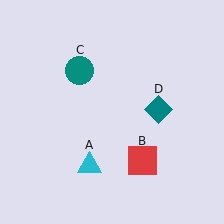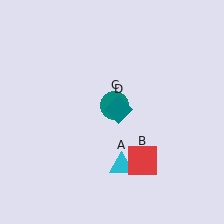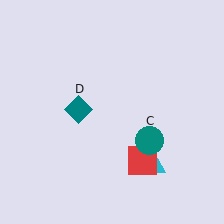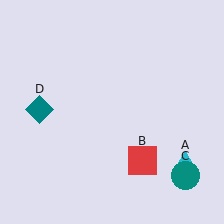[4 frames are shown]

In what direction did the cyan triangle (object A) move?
The cyan triangle (object A) moved right.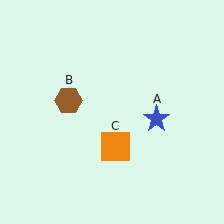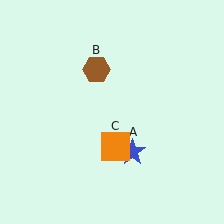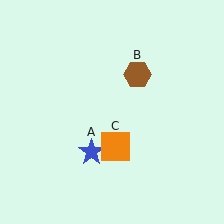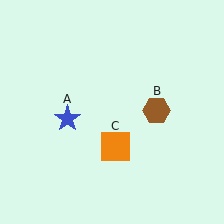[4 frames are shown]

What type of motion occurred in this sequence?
The blue star (object A), brown hexagon (object B) rotated clockwise around the center of the scene.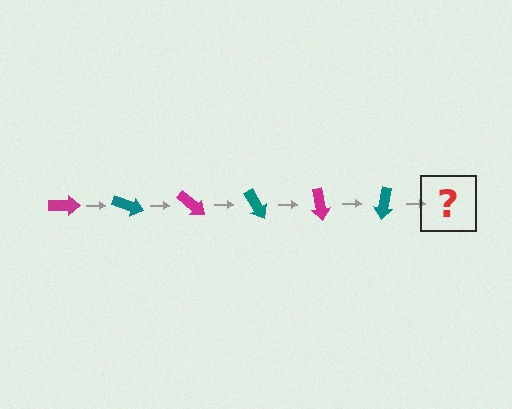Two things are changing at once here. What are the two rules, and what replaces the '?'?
The two rules are that it rotates 20 degrees each step and the color cycles through magenta and teal. The '?' should be a magenta arrow, rotated 120 degrees from the start.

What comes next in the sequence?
The next element should be a magenta arrow, rotated 120 degrees from the start.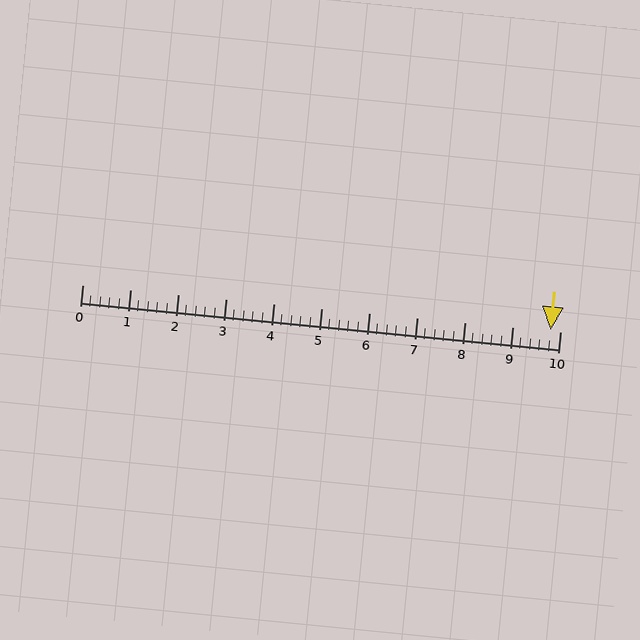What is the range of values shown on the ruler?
The ruler shows values from 0 to 10.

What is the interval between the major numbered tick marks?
The major tick marks are spaced 1 units apart.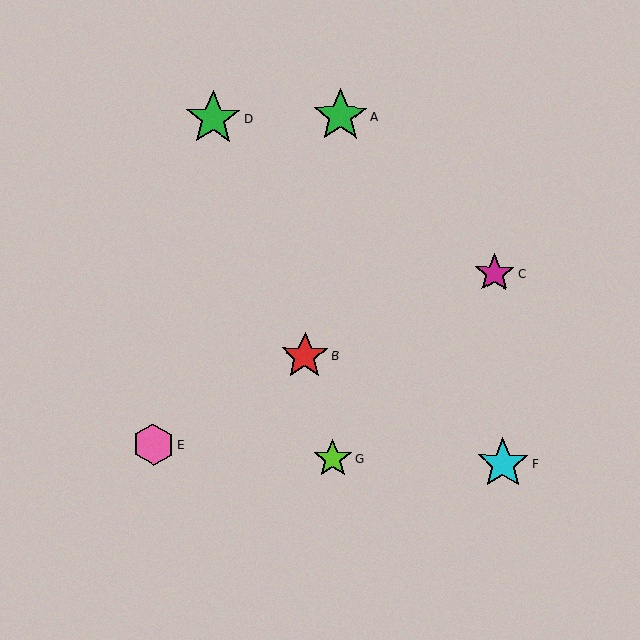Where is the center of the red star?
The center of the red star is at (305, 356).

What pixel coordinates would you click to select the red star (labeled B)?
Click at (305, 356) to select the red star B.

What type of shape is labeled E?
Shape E is a pink hexagon.